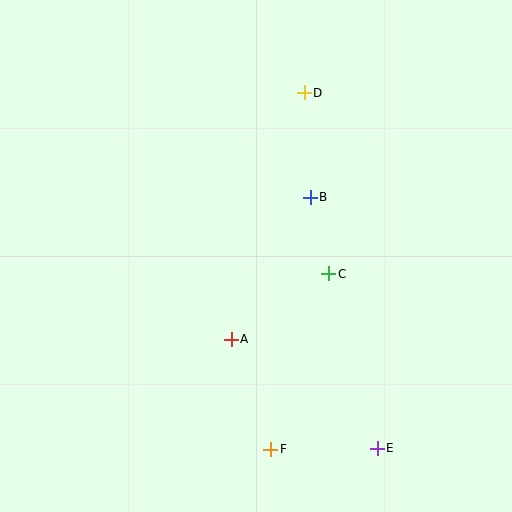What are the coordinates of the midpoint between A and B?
The midpoint between A and B is at (271, 268).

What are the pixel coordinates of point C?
Point C is at (329, 274).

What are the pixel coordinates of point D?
Point D is at (304, 93).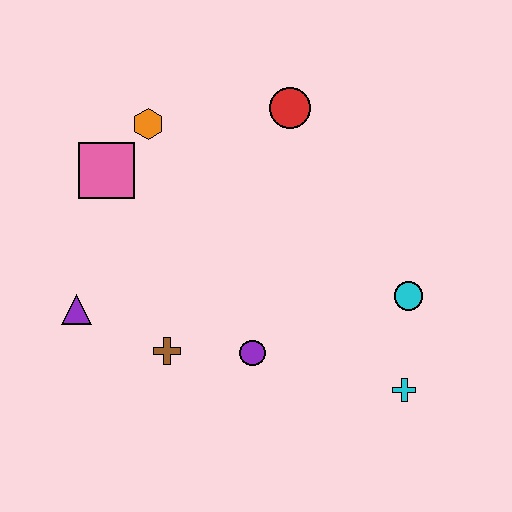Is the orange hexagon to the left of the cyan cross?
Yes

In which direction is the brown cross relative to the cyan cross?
The brown cross is to the left of the cyan cross.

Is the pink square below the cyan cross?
No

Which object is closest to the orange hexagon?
The pink square is closest to the orange hexagon.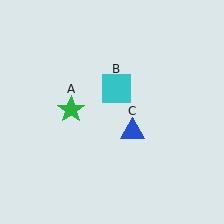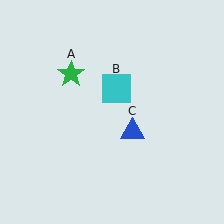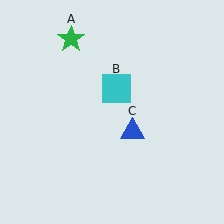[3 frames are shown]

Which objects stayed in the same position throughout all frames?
Cyan square (object B) and blue triangle (object C) remained stationary.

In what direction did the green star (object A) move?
The green star (object A) moved up.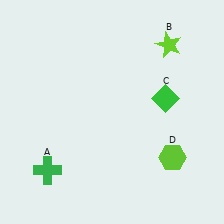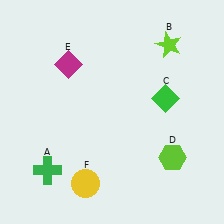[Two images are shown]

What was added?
A magenta diamond (E), a yellow circle (F) were added in Image 2.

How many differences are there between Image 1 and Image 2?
There are 2 differences between the two images.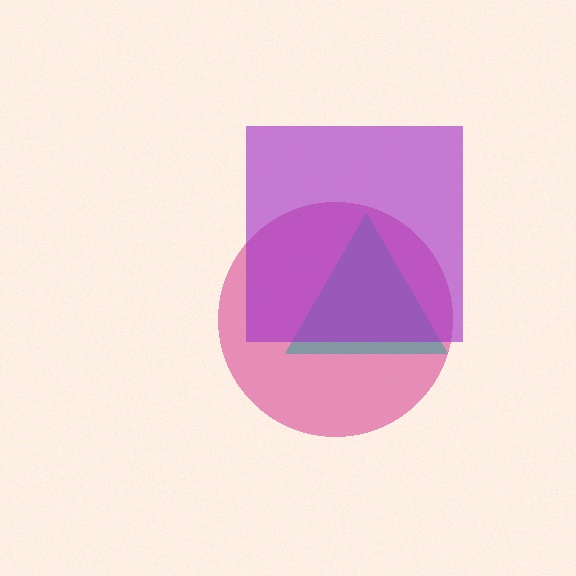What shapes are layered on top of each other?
The layered shapes are: a pink circle, a teal triangle, a purple square.